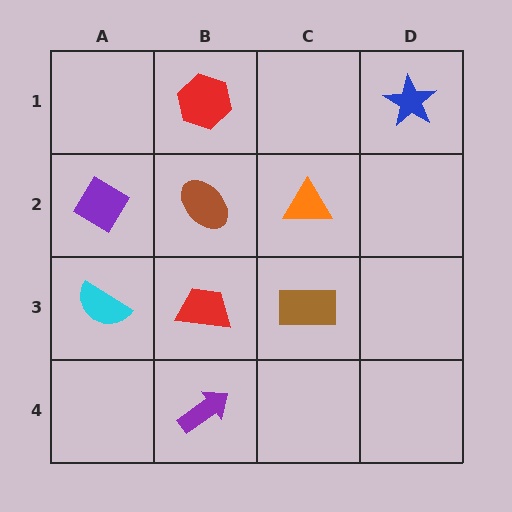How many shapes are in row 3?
3 shapes.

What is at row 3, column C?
A brown rectangle.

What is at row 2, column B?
A brown ellipse.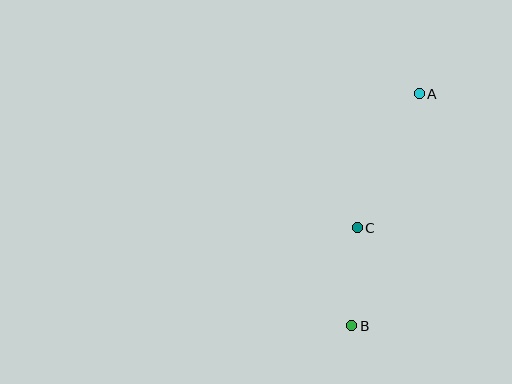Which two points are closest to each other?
Points B and C are closest to each other.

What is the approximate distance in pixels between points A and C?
The distance between A and C is approximately 148 pixels.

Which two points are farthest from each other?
Points A and B are farthest from each other.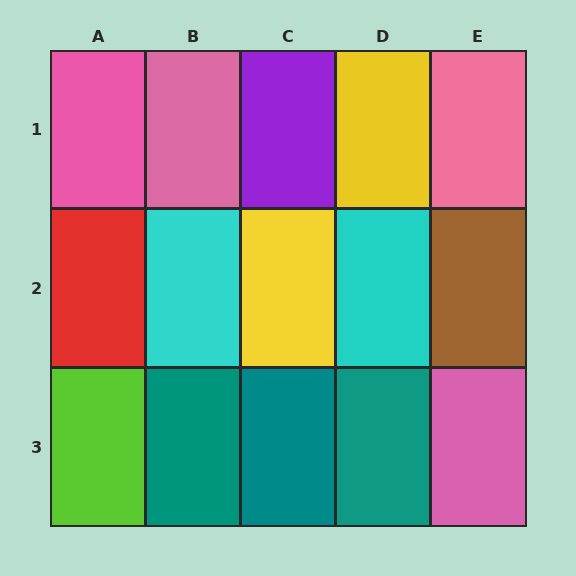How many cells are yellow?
2 cells are yellow.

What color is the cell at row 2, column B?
Cyan.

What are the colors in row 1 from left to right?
Pink, pink, purple, yellow, pink.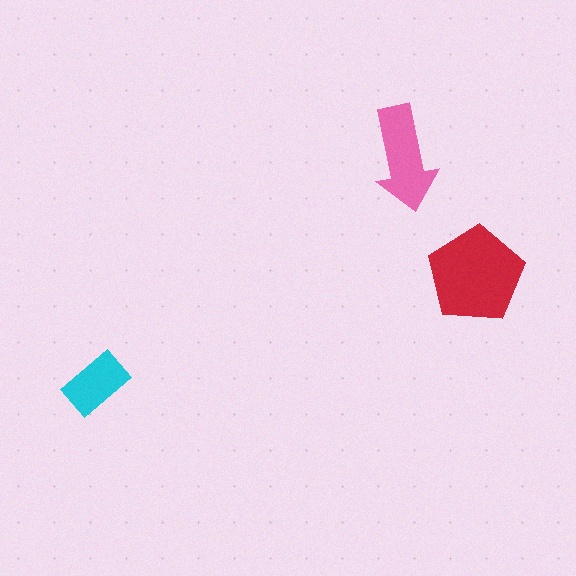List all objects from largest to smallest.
The red pentagon, the pink arrow, the cyan rectangle.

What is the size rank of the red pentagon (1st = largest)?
1st.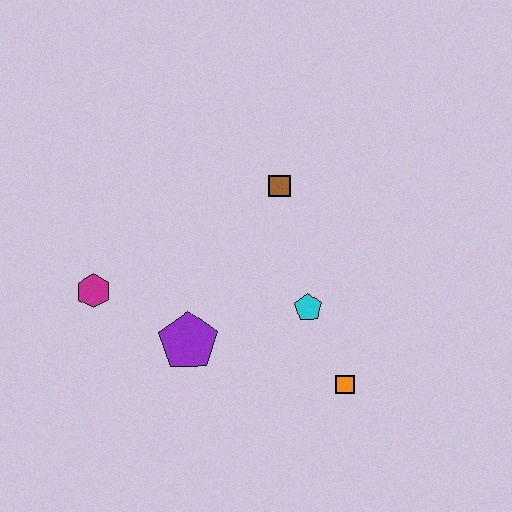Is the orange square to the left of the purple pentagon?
No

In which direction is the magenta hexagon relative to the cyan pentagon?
The magenta hexagon is to the left of the cyan pentagon.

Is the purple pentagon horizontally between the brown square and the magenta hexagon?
Yes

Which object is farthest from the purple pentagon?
The brown square is farthest from the purple pentagon.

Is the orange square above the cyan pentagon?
No